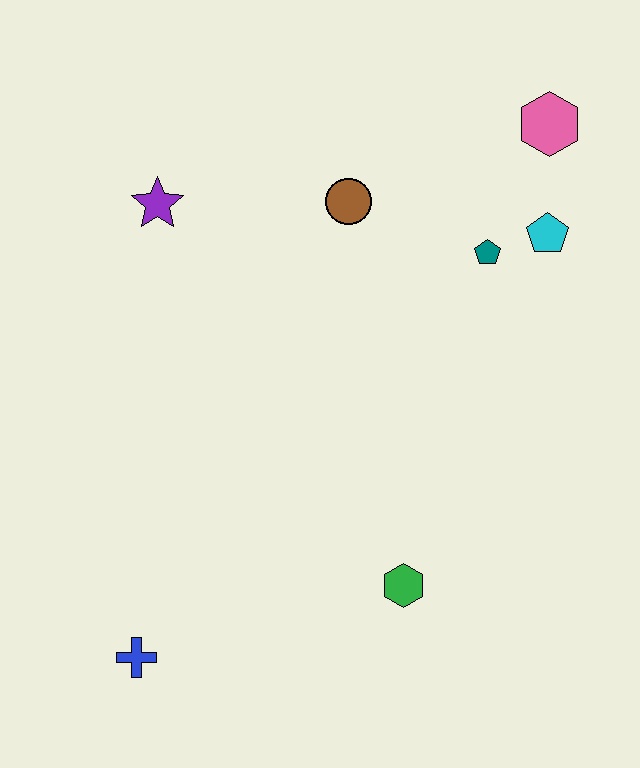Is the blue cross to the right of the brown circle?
No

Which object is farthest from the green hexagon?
The pink hexagon is farthest from the green hexagon.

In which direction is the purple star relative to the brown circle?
The purple star is to the left of the brown circle.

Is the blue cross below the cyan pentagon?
Yes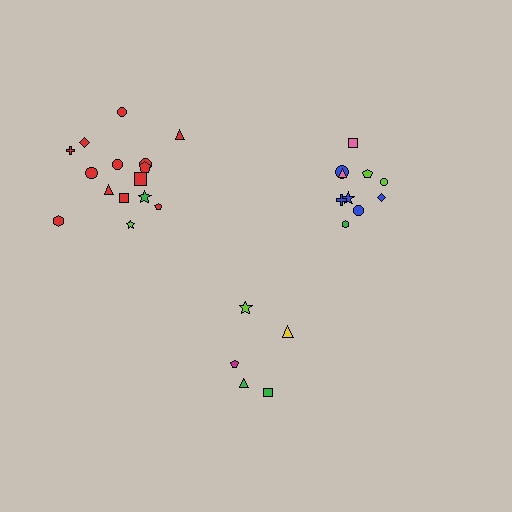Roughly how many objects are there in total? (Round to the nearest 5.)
Roughly 30 objects in total.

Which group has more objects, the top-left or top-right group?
The top-left group.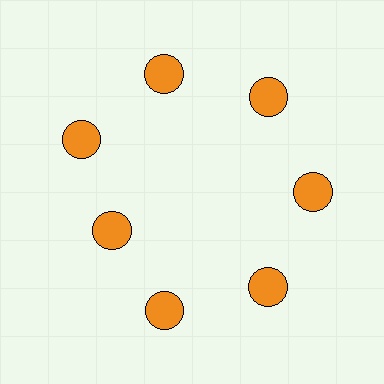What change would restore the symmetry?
The symmetry would be restored by moving it outward, back onto the ring so that all 7 circles sit at equal angles and equal distance from the center.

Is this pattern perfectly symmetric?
No. The 7 orange circles are arranged in a ring, but one element near the 8 o'clock position is pulled inward toward the center, breaking the 7-fold rotational symmetry.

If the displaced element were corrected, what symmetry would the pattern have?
It would have 7-fold rotational symmetry — the pattern would map onto itself every 51 degrees.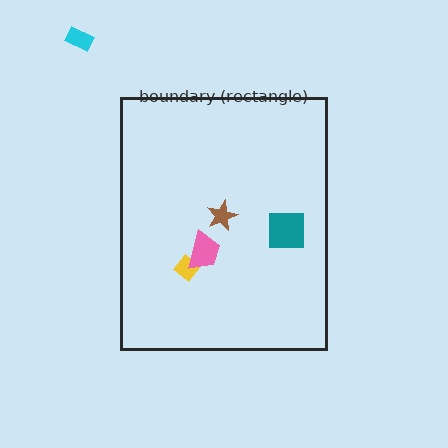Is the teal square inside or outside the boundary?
Inside.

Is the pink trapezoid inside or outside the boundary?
Inside.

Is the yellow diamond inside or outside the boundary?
Inside.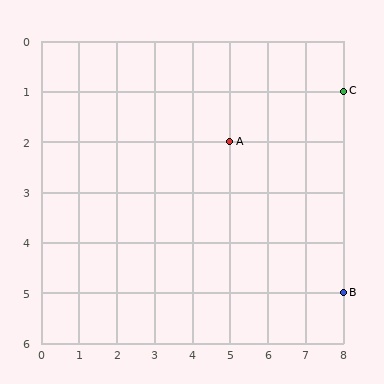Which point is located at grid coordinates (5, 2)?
Point A is at (5, 2).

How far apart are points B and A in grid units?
Points B and A are 3 columns and 3 rows apart (about 4.2 grid units diagonally).